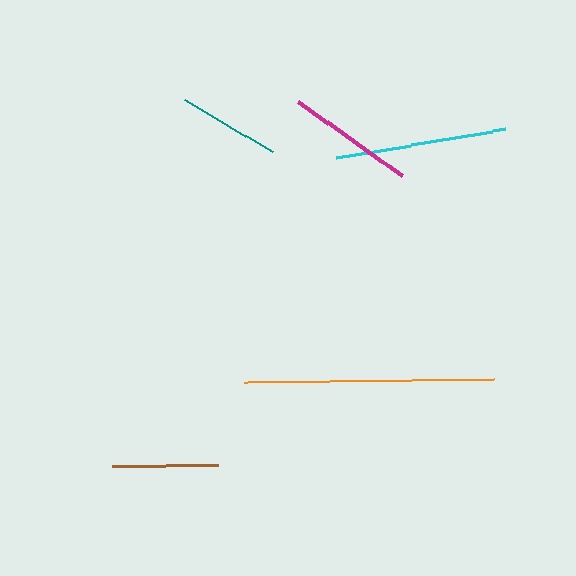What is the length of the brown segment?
The brown segment is approximately 106 pixels long.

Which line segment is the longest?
The orange line is the longest at approximately 249 pixels.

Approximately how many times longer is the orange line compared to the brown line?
The orange line is approximately 2.3 times the length of the brown line.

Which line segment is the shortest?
The teal line is the shortest at approximately 103 pixels.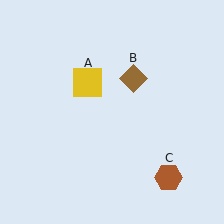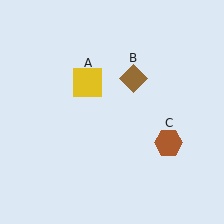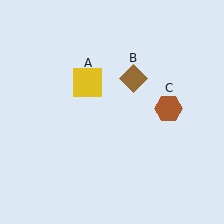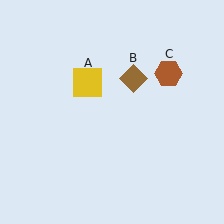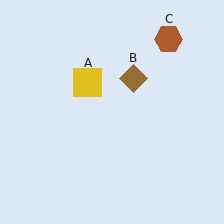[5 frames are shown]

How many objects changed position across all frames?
1 object changed position: brown hexagon (object C).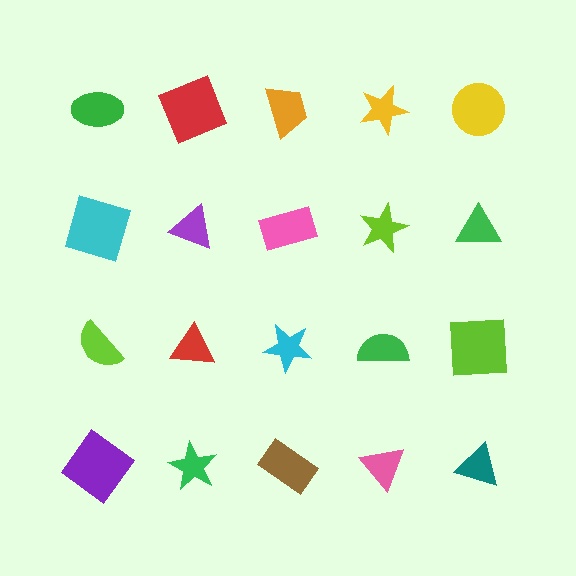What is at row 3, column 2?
A red triangle.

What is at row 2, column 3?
A pink rectangle.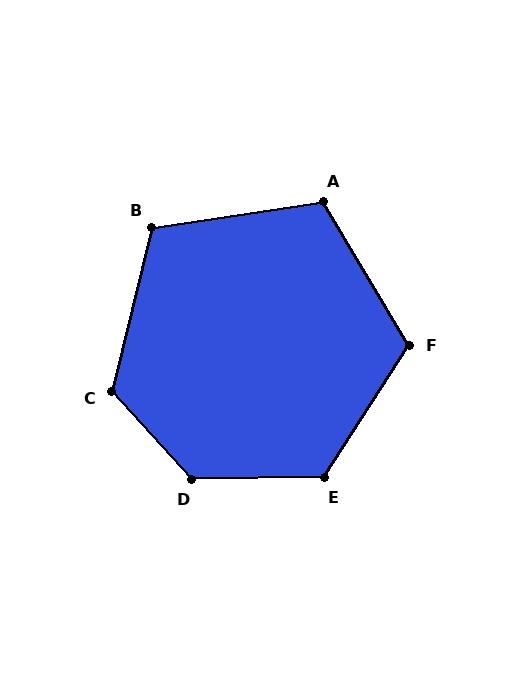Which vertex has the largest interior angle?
D, at approximately 132 degrees.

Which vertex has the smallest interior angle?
B, at approximately 112 degrees.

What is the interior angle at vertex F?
Approximately 116 degrees (obtuse).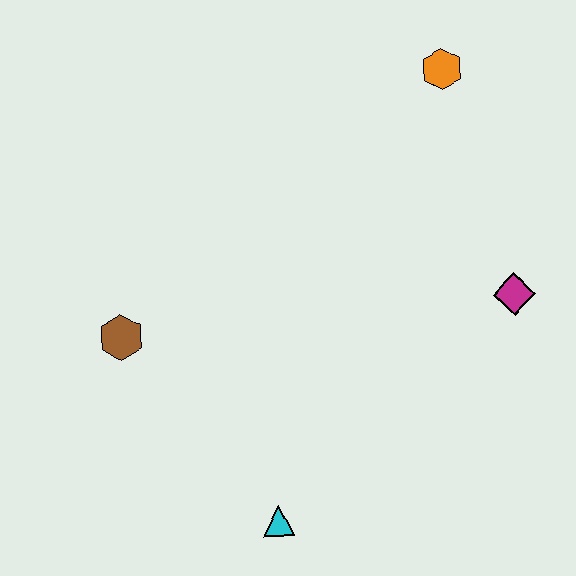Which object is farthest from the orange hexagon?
The cyan triangle is farthest from the orange hexagon.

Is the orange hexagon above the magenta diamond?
Yes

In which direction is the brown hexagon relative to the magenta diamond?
The brown hexagon is to the left of the magenta diamond.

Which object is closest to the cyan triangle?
The brown hexagon is closest to the cyan triangle.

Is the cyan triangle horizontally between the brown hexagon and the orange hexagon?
Yes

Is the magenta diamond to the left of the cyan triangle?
No